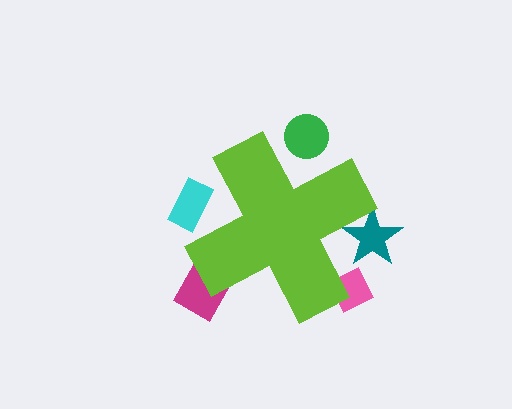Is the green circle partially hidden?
Yes, the green circle is partially hidden behind the lime cross.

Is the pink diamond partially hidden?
Yes, the pink diamond is partially hidden behind the lime cross.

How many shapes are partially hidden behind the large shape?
5 shapes are partially hidden.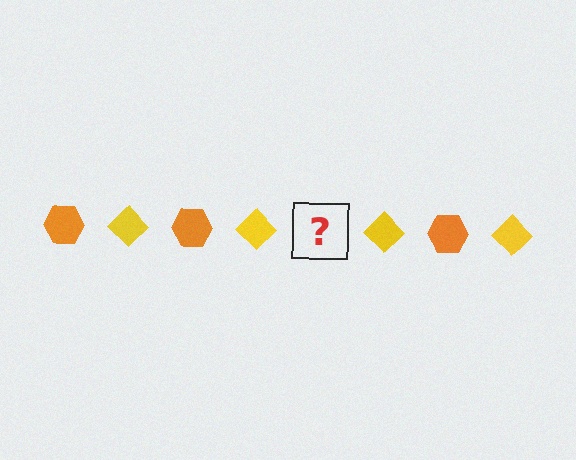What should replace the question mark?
The question mark should be replaced with an orange hexagon.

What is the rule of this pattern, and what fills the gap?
The rule is that the pattern alternates between orange hexagon and yellow diamond. The gap should be filled with an orange hexagon.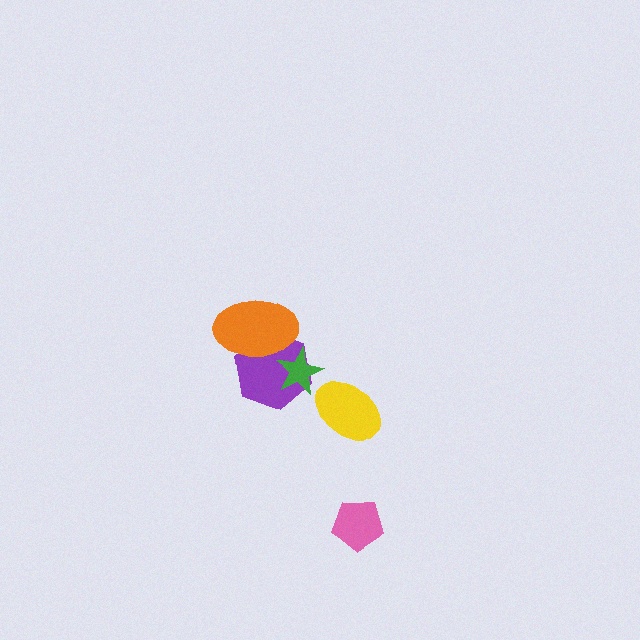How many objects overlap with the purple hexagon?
2 objects overlap with the purple hexagon.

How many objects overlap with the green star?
2 objects overlap with the green star.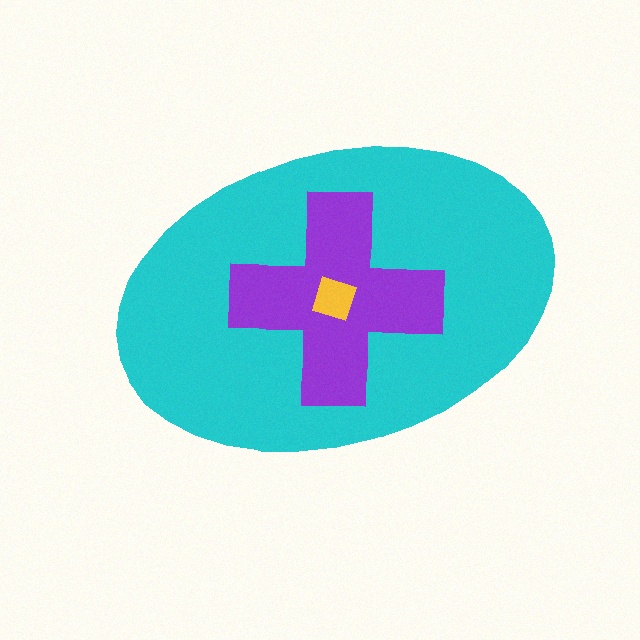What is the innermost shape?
The yellow square.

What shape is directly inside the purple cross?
The yellow square.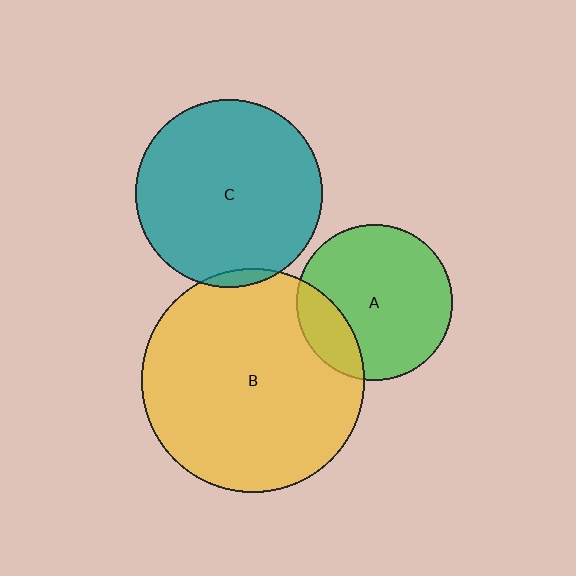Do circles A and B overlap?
Yes.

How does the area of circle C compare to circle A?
Approximately 1.4 times.